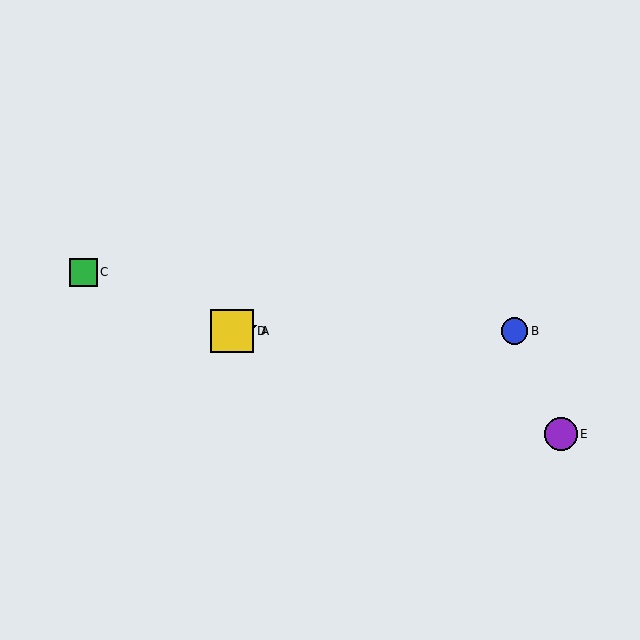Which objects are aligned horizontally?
Objects A, B, D are aligned horizontally.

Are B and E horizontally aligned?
No, B is at y≈331 and E is at y≈434.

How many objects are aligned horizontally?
3 objects (A, B, D) are aligned horizontally.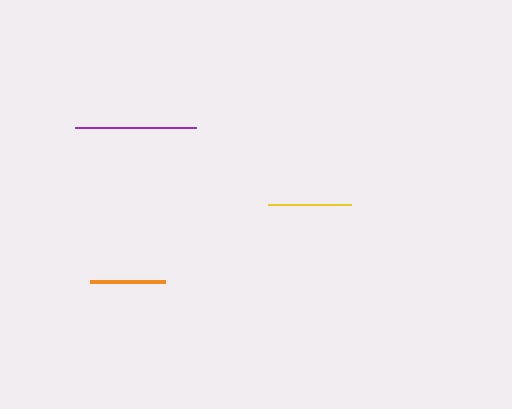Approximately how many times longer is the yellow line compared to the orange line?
The yellow line is approximately 1.1 times the length of the orange line.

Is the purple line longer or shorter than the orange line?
The purple line is longer than the orange line.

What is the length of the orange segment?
The orange segment is approximately 75 pixels long.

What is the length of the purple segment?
The purple segment is approximately 120 pixels long.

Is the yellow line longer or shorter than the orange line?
The yellow line is longer than the orange line.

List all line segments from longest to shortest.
From longest to shortest: purple, yellow, orange.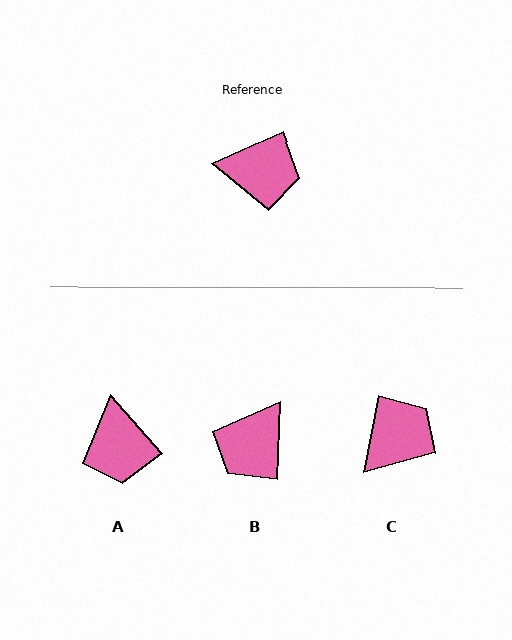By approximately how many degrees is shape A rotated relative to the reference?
Approximately 73 degrees clockwise.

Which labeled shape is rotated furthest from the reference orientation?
B, about 116 degrees away.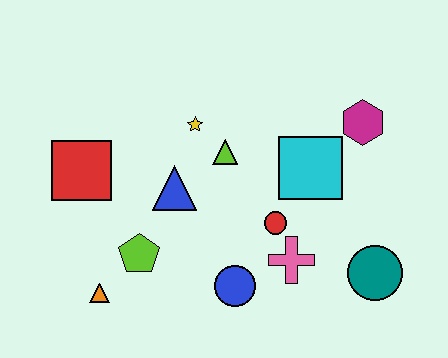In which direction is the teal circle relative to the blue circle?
The teal circle is to the right of the blue circle.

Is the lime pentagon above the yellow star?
No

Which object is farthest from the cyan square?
The orange triangle is farthest from the cyan square.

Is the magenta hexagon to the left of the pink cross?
No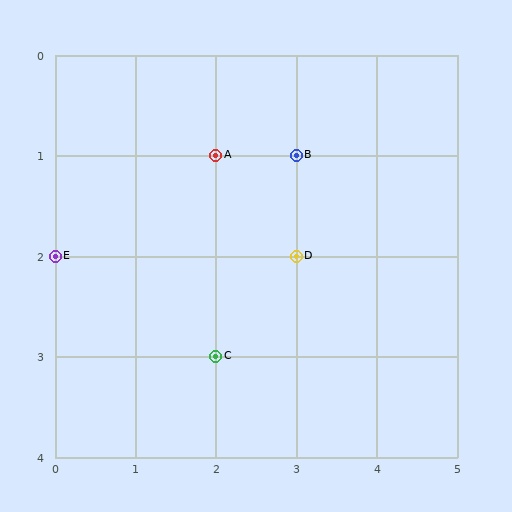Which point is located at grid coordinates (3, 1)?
Point B is at (3, 1).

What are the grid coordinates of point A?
Point A is at grid coordinates (2, 1).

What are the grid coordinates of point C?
Point C is at grid coordinates (2, 3).